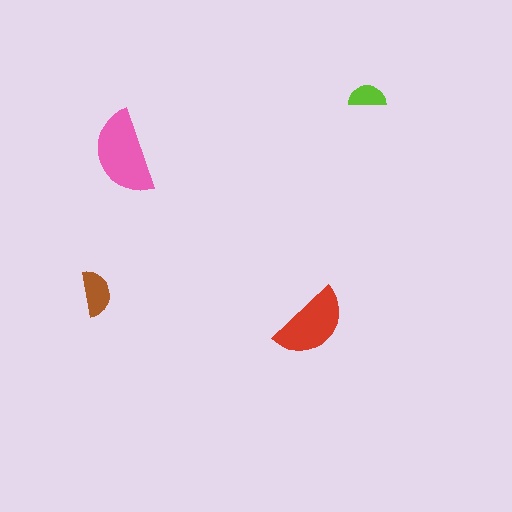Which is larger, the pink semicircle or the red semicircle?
The pink one.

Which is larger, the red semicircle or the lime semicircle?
The red one.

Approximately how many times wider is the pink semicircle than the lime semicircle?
About 2 times wider.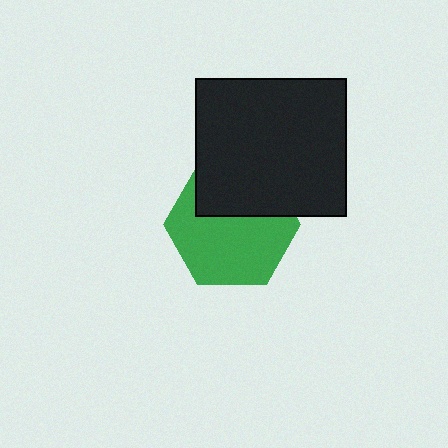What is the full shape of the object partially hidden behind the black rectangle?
The partially hidden object is a green hexagon.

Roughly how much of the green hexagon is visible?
About half of it is visible (roughly 64%).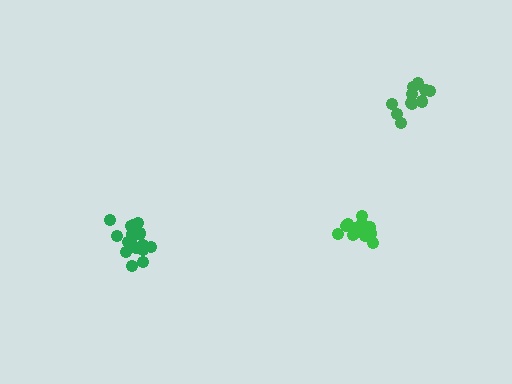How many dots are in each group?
Group 1: 13 dots, Group 2: 11 dots, Group 3: 16 dots (40 total).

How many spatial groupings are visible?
There are 3 spatial groupings.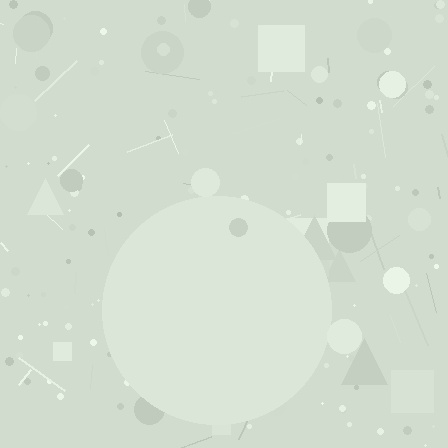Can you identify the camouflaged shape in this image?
The camouflaged shape is a circle.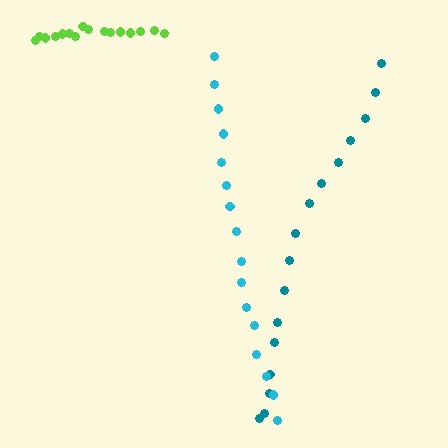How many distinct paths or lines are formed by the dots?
There are 3 distinct paths.